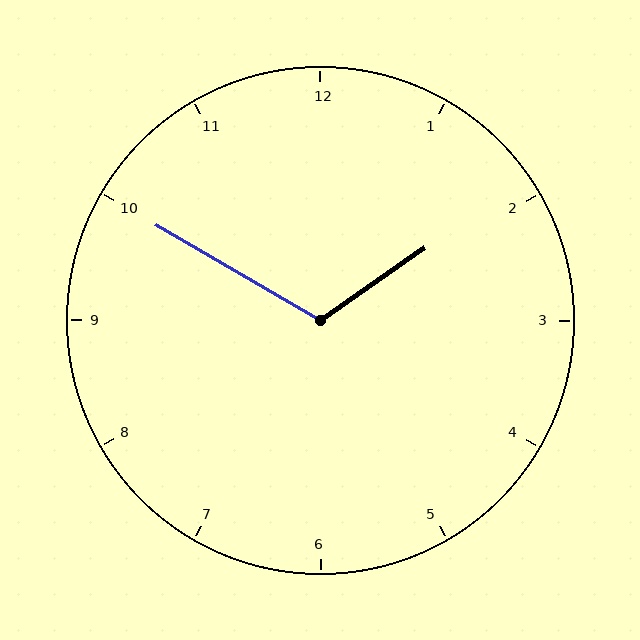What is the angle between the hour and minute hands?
Approximately 115 degrees.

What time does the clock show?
1:50.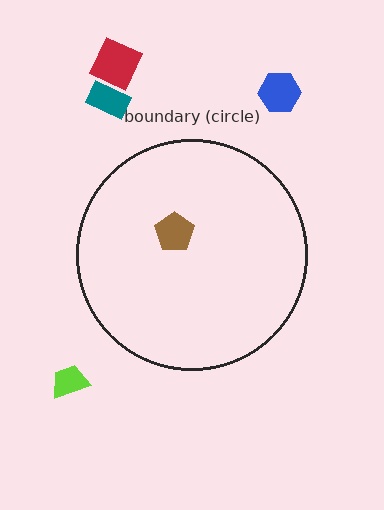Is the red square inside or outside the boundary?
Outside.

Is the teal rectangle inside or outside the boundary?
Outside.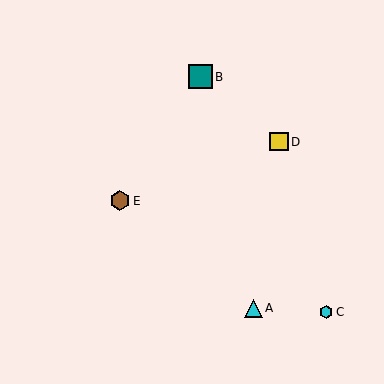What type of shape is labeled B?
Shape B is a teal square.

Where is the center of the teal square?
The center of the teal square is at (200, 77).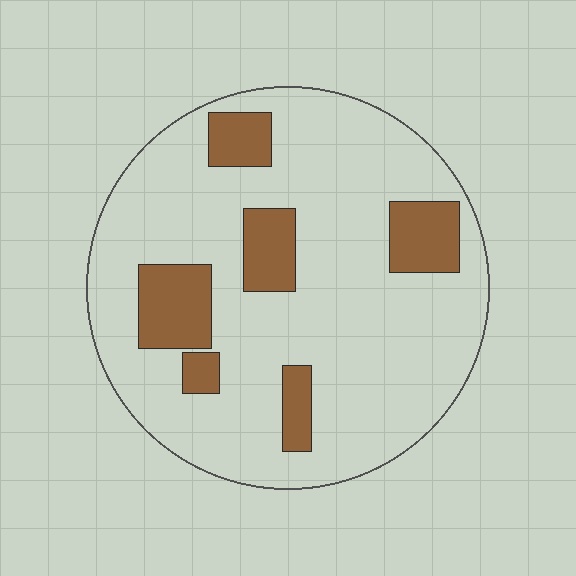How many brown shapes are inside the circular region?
6.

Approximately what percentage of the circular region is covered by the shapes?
Approximately 20%.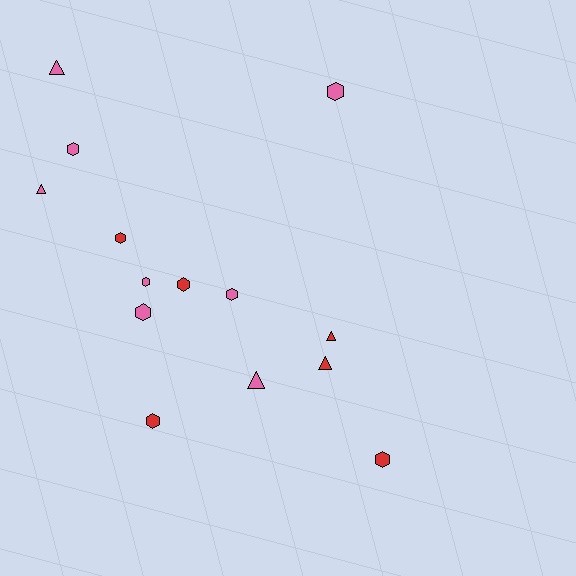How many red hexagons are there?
There are 4 red hexagons.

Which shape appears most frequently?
Hexagon, with 9 objects.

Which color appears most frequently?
Pink, with 8 objects.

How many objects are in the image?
There are 14 objects.